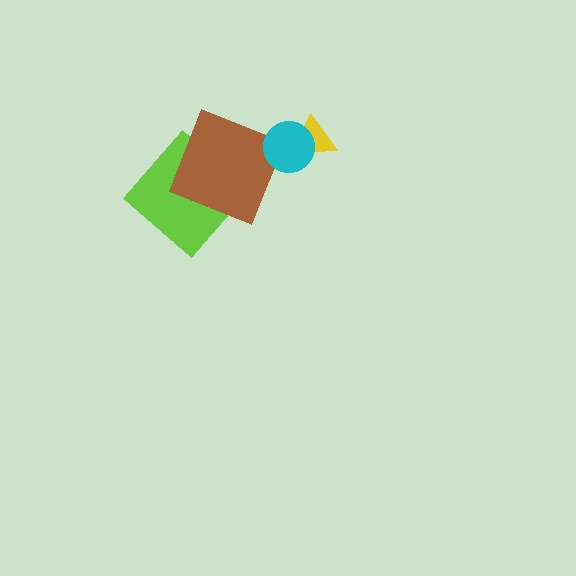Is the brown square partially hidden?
No, no other shape covers it.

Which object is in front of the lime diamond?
The brown square is in front of the lime diamond.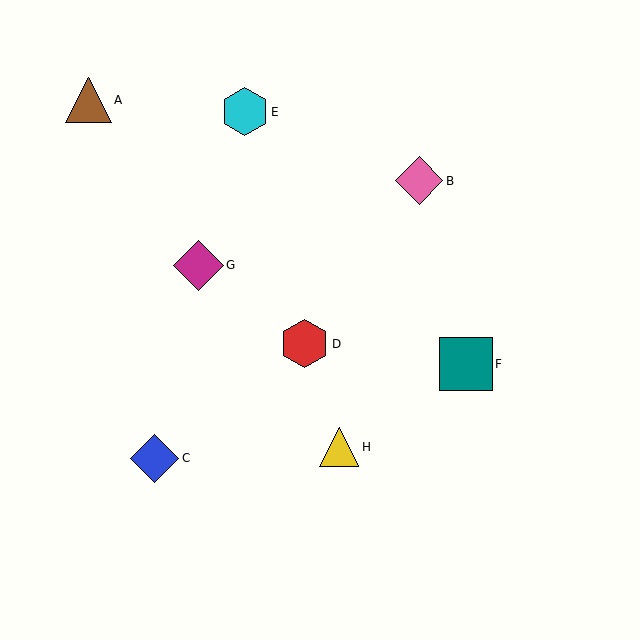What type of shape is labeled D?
Shape D is a red hexagon.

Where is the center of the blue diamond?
The center of the blue diamond is at (155, 458).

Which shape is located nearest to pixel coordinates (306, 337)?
The red hexagon (labeled D) at (305, 344) is nearest to that location.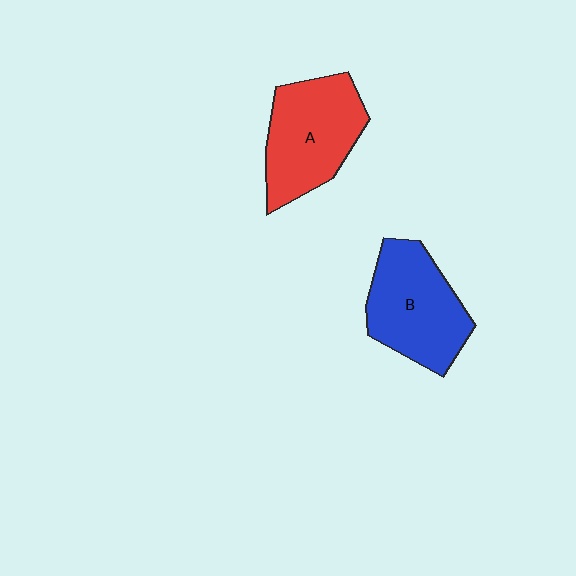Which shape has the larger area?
Shape A (red).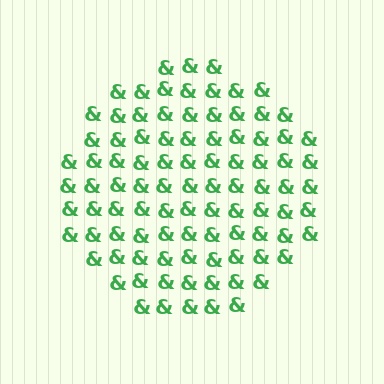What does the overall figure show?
The overall figure shows a circle.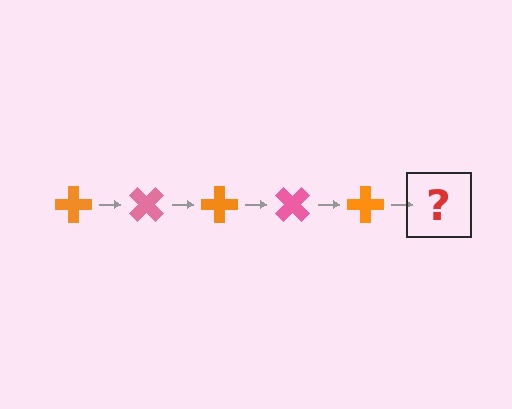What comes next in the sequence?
The next element should be a pink cross, rotated 225 degrees from the start.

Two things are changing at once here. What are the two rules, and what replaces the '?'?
The two rules are that it rotates 45 degrees each step and the color cycles through orange and pink. The '?' should be a pink cross, rotated 225 degrees from the start.